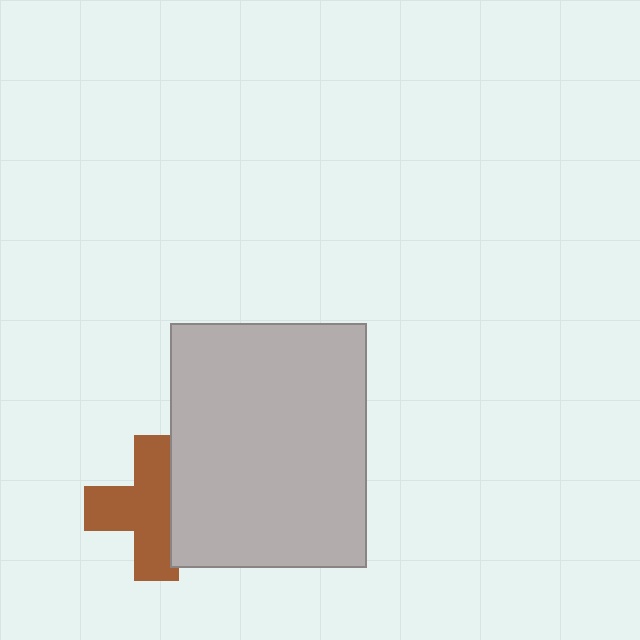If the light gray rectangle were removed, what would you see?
You would see the complete brown cross.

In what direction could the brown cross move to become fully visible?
The brown cross could move left. That would shift it out from behind the light gray rectangle entirely.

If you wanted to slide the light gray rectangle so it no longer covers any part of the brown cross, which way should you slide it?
Slide it right — that is the most direct way to separate the two shapes.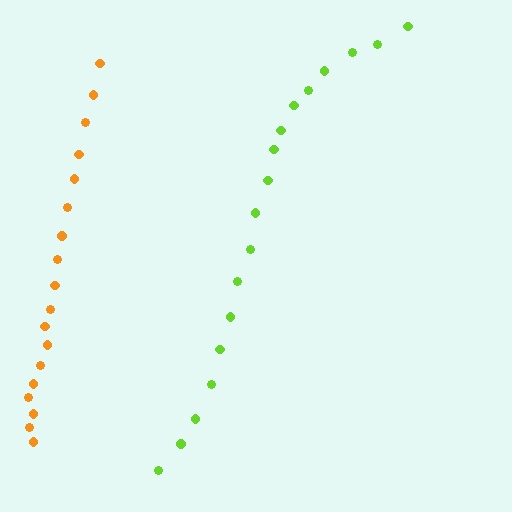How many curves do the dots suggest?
There are 2 distinct paths.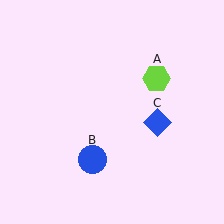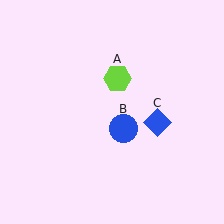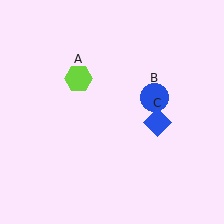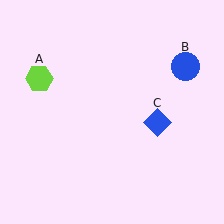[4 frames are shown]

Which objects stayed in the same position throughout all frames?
Blue diamond (object C) remained stationary.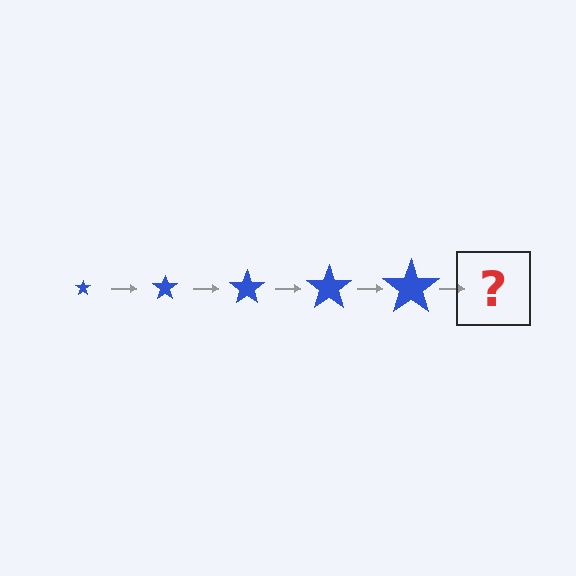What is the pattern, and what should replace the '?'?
The pattern is that the star gets progressively larger each step. The '?' should be a blue star, larger than the previous one.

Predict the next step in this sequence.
The next step is a blue star, larger than the previous one.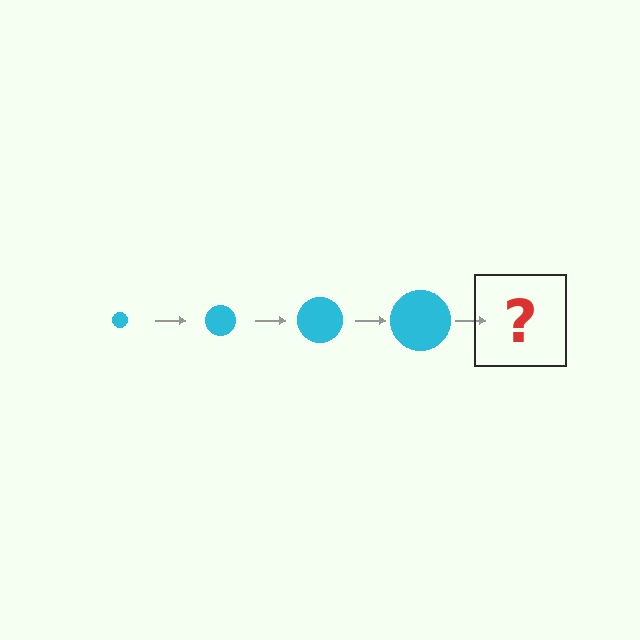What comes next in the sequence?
The next element should be a cyan circle, larger than the previous one.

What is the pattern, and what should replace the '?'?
The pattern is that the circle gets progressively larger each step. The '?' should be a cyan circle, larger than the previous one.